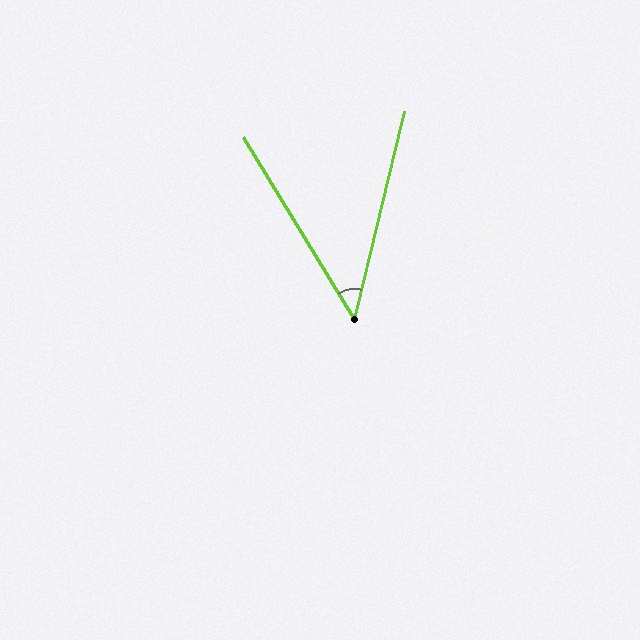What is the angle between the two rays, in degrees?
Approximately 45 degrees.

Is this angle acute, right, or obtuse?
It is acute.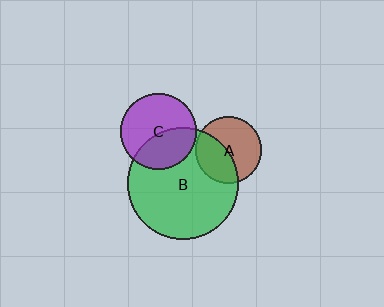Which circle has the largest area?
Circle B (green).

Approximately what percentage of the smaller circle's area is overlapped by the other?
Approximately 40%.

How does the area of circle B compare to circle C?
Approximately 2.2 times.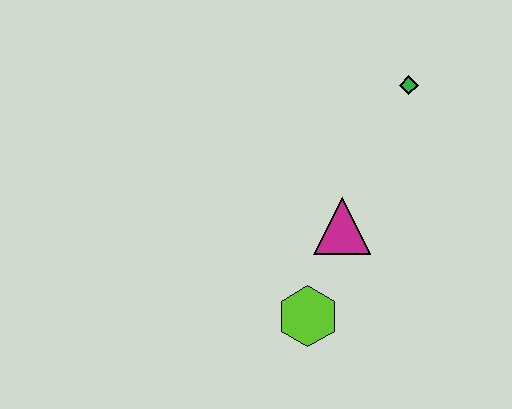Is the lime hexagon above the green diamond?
No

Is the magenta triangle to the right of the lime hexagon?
Yes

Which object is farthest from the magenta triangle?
The green diamond is farthest from the magenta triangle.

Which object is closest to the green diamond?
The magenta triangle is closest to the green diamond.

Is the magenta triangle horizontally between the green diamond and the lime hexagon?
Yes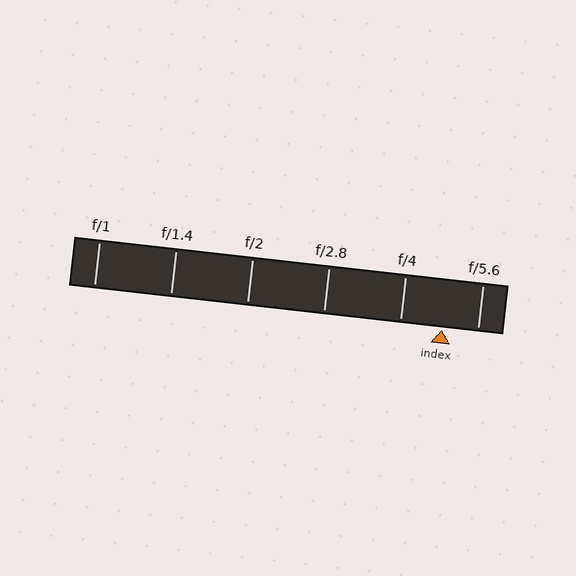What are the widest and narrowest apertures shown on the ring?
The widest aperture shown is f/1 and the narrowest is f/5.6.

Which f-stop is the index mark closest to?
The index mark is closest to f/5.6.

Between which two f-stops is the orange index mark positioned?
The index mark is between f/4 and f/5.6.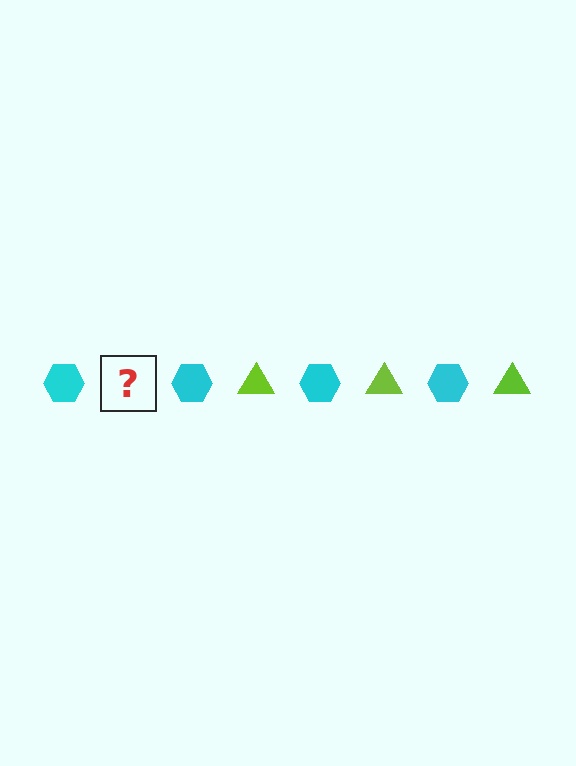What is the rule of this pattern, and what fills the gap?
The rule is that the pattern alternates between cyan hexagon and lime triangle. The gap should be filled with a lime triangle.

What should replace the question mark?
The question mark should be replaced with a lime triangle.